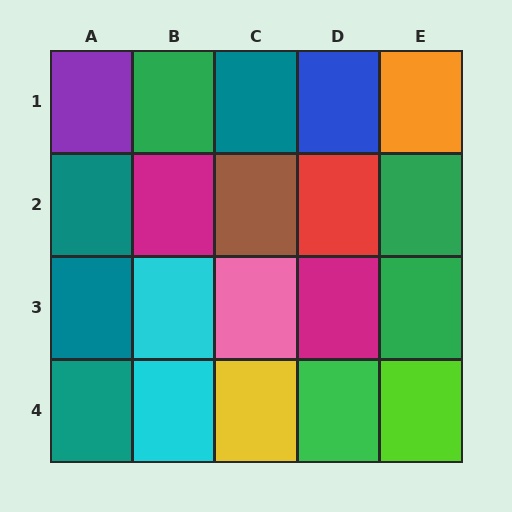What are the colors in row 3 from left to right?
Teal, cyan, pink, magenta, green.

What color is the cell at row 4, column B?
Cyan.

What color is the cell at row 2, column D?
Red.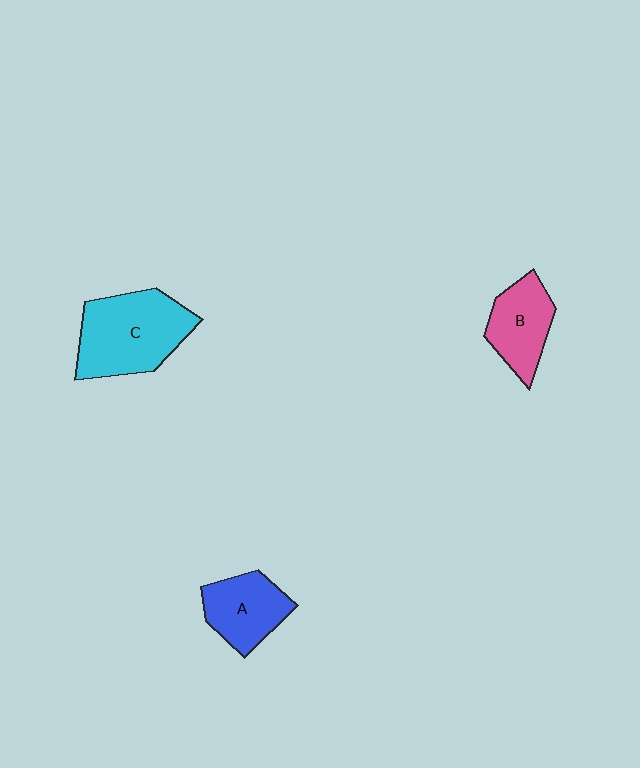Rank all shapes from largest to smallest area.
From largest to smallest: C (cyan), A (blue), B (pink).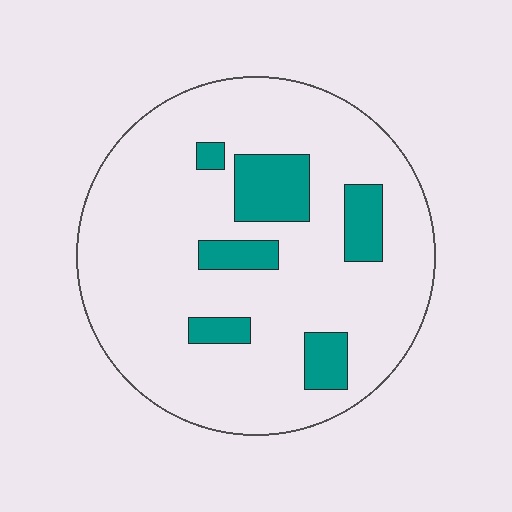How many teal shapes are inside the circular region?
6.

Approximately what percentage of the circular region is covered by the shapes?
Approximately 15%.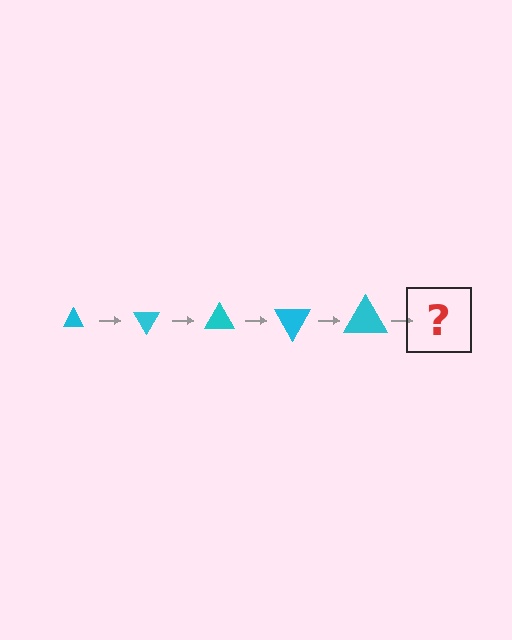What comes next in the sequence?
The next element should be a triangle, larger than the previous one and rotated 300 degrees from the start.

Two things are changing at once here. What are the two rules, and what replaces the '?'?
The two rules are that the triangle grows larger each step and it rotates 60 degrees each step. The '?' should be a triangle, larger than the previous one and rotated 300 degrees from the start.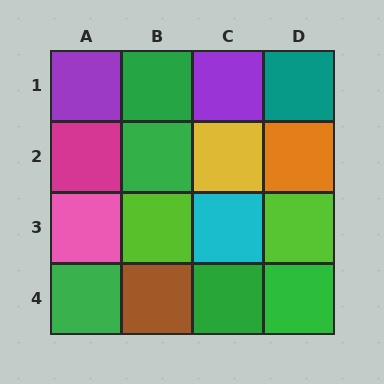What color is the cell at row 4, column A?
Green.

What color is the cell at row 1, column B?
Green.